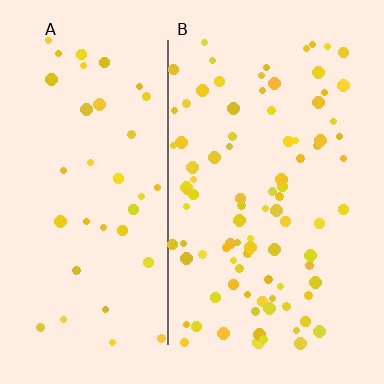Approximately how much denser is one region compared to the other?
Approximately 2.3× — region B over region A.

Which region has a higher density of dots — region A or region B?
B (the right).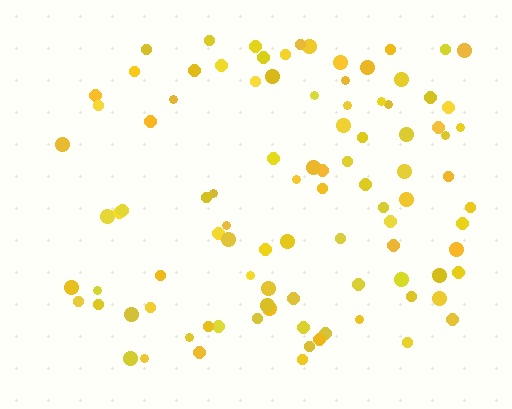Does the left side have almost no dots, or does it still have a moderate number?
Still a moderate number, just noticeably fewer than the right.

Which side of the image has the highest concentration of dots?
The right.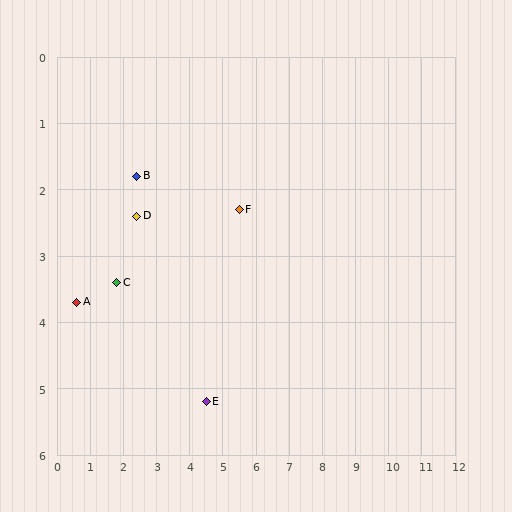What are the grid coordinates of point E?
Point E is at approximately (4.5, 5.2).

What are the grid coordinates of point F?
Point F is at approximately (5.5, 2.3).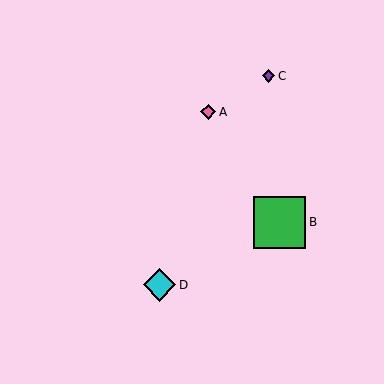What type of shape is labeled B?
Shape B is a green square.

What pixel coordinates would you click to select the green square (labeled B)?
Click at (280, 222) to select the green square B.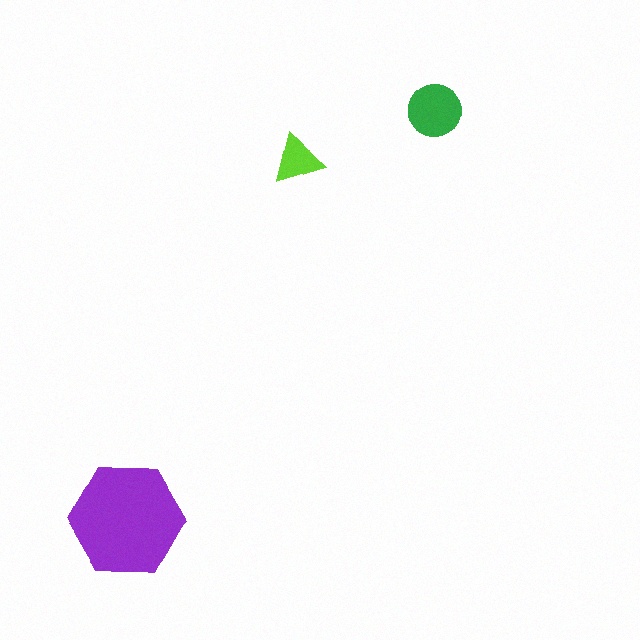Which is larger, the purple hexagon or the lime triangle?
The purple hexagon.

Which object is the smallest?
The lime triangle.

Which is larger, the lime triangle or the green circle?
The green circle.